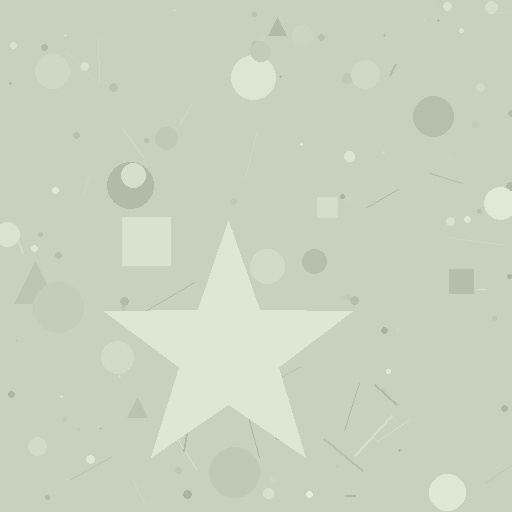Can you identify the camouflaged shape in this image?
The camouflaged shape is a star.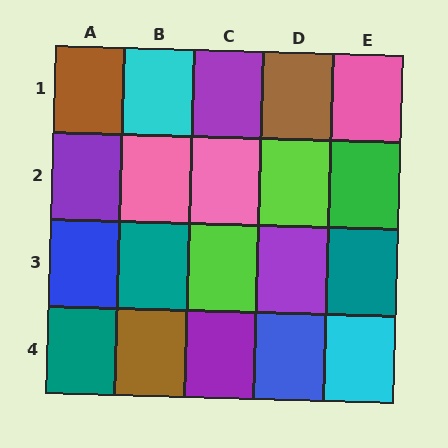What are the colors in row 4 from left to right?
Teal, brown, purple, blue, cyan.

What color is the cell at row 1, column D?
Brown.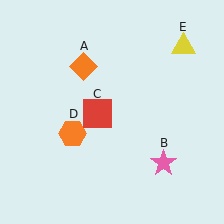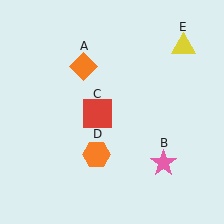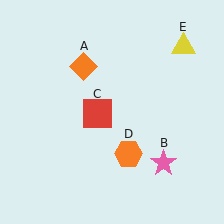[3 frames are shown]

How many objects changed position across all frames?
1 object changed position: orange hexagon (object D).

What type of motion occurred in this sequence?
The orange hexagon (object D) rotated counterclockwise around the center of the scene.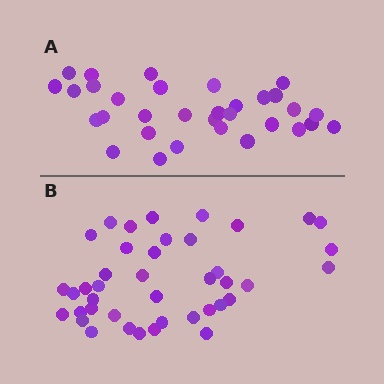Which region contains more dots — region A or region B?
Region B (the bottom region) has more dots.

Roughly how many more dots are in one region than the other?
Region B has roughly 8 or so more dots than region A.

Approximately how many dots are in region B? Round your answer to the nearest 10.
About 40 dots. (The exact count is 41, which rounds to 40.)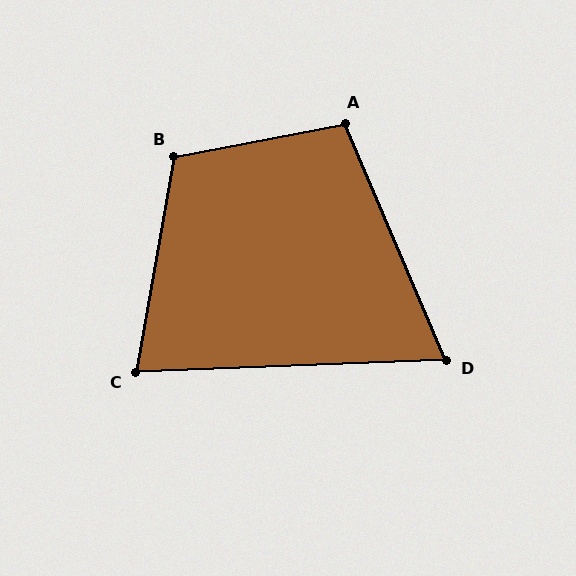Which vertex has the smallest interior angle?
D, at approximately 69 degrees.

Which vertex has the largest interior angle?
B, at approximately 111 degrees.